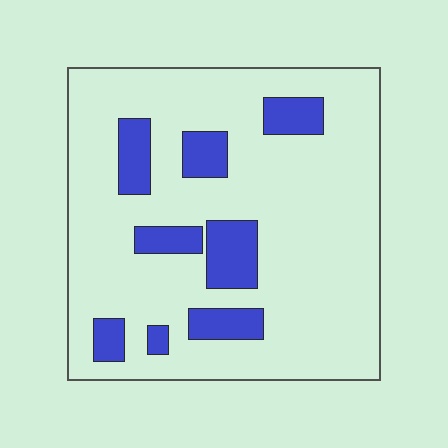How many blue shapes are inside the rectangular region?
8.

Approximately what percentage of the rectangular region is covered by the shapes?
Approximately 15%.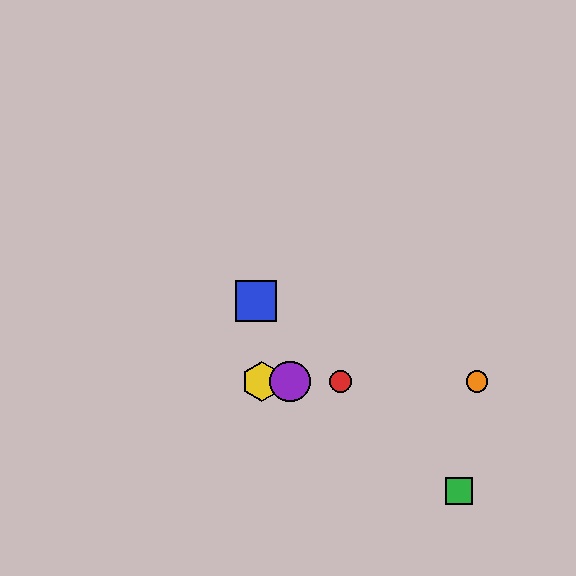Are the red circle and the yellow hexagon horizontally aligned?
Yes, both are at y≈382.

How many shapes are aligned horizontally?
4 shapes (the red circle, the yellow hexagon, the purple circle, the orange circle) are aligned horizontally.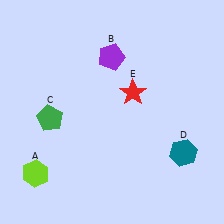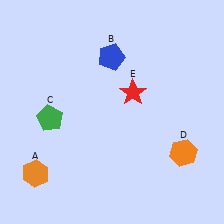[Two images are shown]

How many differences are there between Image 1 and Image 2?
There are 3 differences between the two images.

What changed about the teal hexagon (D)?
In Image 1, D is teal. In Image 2, it changed to orange.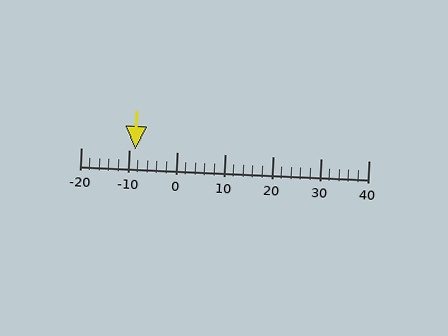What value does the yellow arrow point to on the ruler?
The yellow arrow points to approximately -9.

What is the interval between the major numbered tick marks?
The major tick marks are spaced 10 units apart.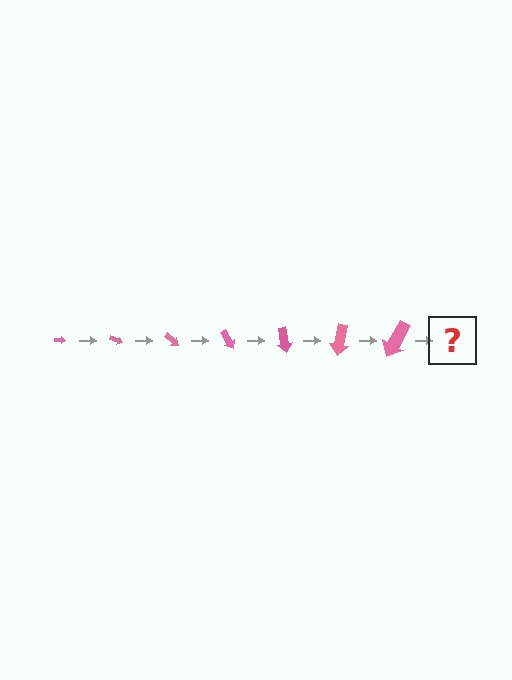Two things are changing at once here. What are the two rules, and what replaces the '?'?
The two rules are that the arrow grows larger each step and it rotates 20 degrees each step. The '?' should be an arrow, larger than the previous one and rotated 140 degrees from the start.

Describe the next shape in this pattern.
It should be an arrow, larger than the previous one and rotated 140 degrees from the start.